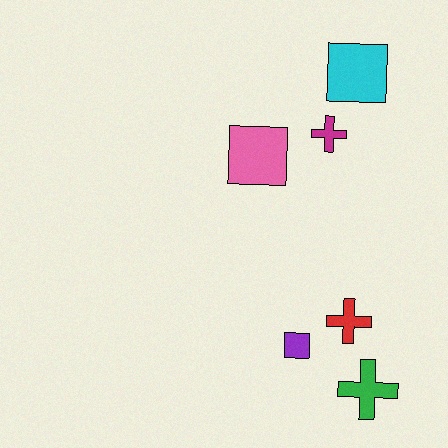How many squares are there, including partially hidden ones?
There are 3 squares.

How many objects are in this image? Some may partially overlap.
There are 6 objects.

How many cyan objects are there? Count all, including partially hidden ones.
There is 1 cyan object.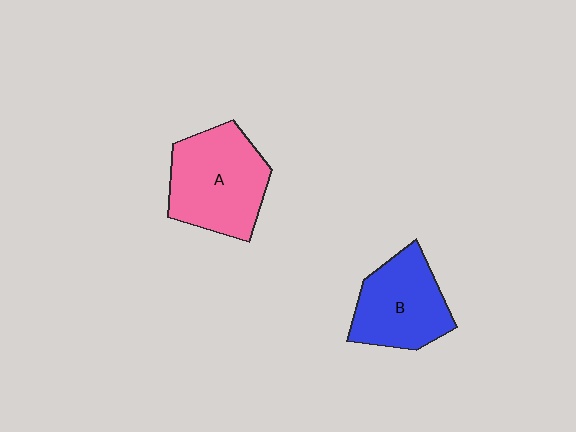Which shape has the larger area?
Shape A (pink).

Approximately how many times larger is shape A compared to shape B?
Approximately 1.2 times.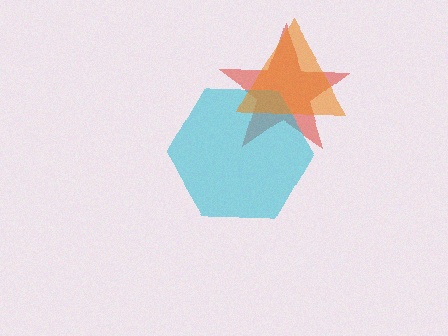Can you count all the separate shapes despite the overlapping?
Yes, there are 3 separate shapes.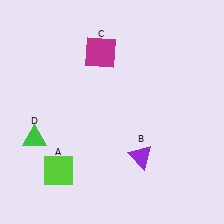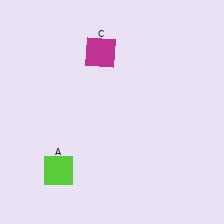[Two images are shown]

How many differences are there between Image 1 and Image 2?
There are 2 differences between the two images.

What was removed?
The purple triangle (B), the green triangle (D) were removed in Image 2.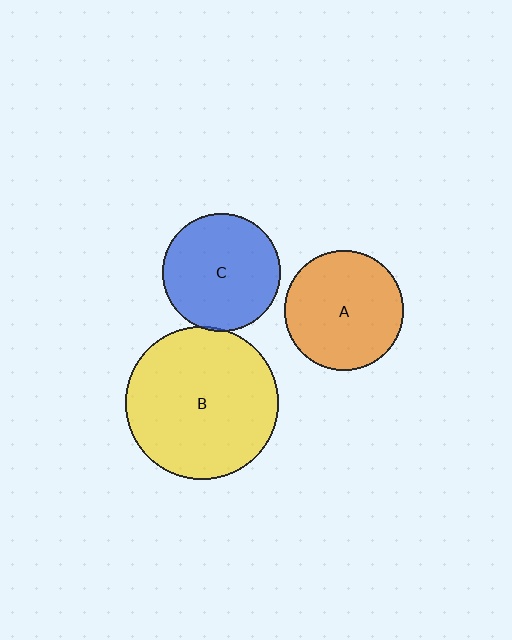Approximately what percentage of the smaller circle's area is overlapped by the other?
Approximately 5%.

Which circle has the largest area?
Circle B (yellow).